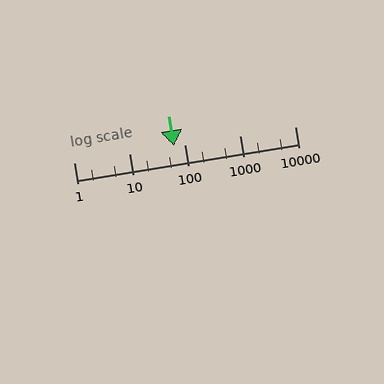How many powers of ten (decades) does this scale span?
The scale spans 4 decades, from 1 to 10000.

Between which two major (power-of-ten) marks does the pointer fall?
The pointer is between 10 and 100.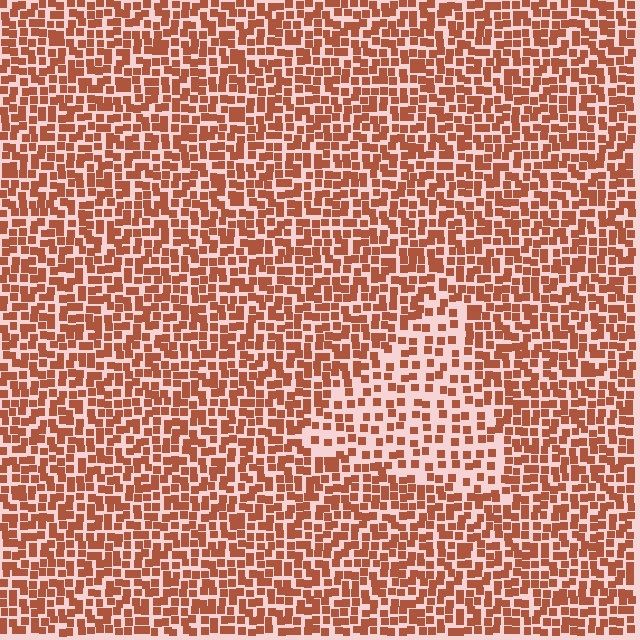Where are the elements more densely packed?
The elements are more densely packed outside the triangle boundary.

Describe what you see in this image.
The image contains small brown elements arranged at two different densities. A triangle-shaped region is visible where the elements are less densely packed than the surrounding area.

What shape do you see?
I see a triangle.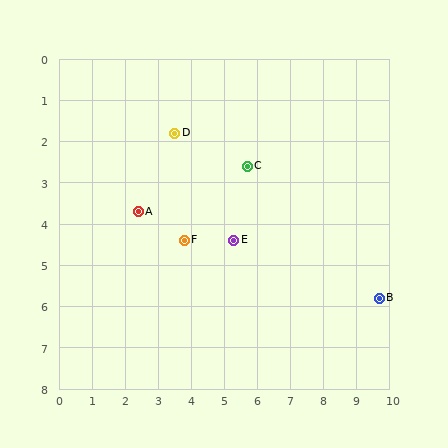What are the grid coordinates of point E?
Point E is at approximately (5.3, 4.4).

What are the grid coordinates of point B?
Point B is at approximately (9.7, 5.8).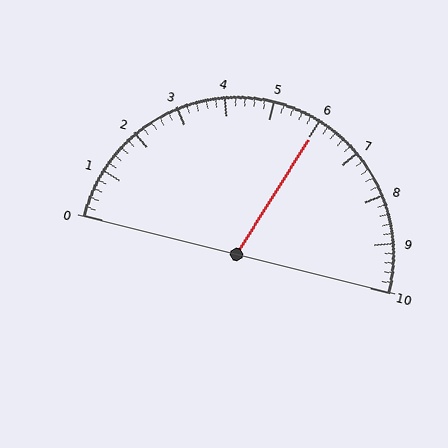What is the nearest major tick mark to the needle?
The nearest major tick mark is 6.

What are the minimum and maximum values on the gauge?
The gauge ranges from 0 to 10.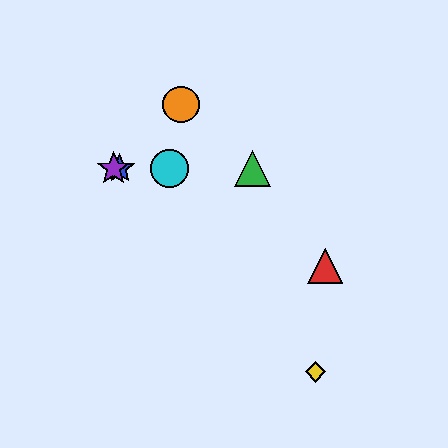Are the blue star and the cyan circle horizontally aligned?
Yes, both are at y≈168.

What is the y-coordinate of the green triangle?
The green triangle is at y≈168.